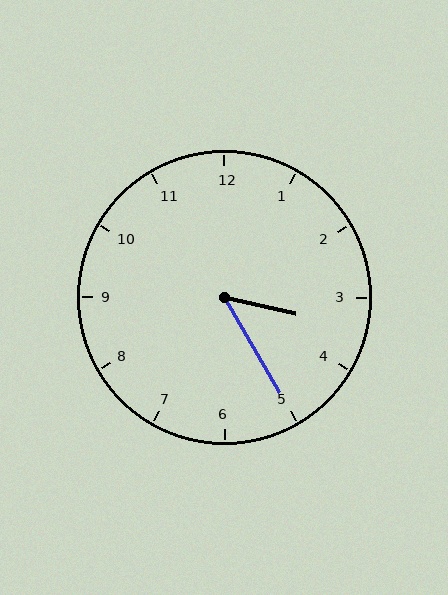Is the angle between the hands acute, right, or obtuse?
It is acute.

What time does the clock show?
3:25.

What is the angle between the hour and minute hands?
Approximately 48 degrees.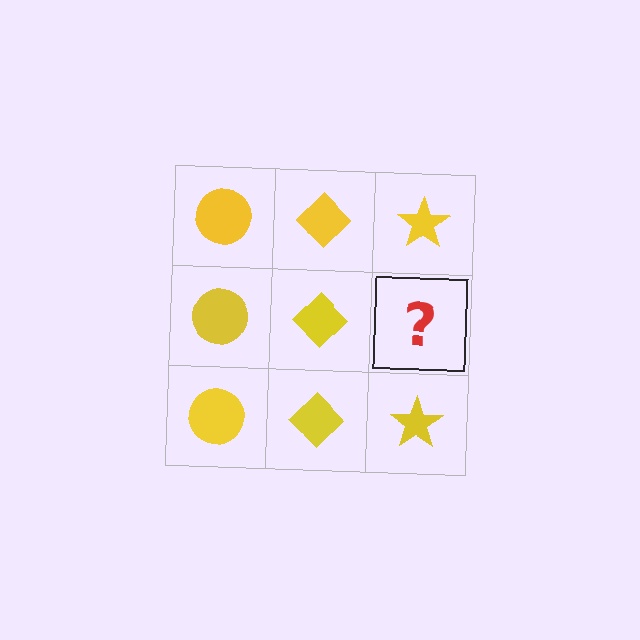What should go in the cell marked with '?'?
The missing cell should contain a yellow star.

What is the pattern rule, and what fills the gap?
The rule is that each column has a consistent shape. The gap should be filled with a yellow star.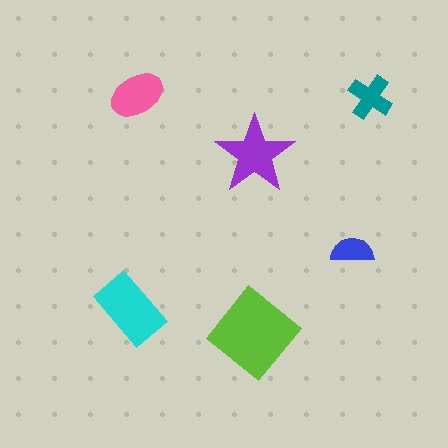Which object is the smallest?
The blue semicircle.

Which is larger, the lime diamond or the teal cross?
The lime diamond.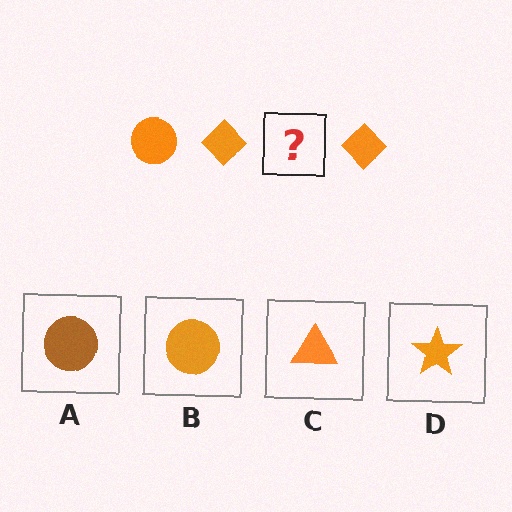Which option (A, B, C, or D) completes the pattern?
B.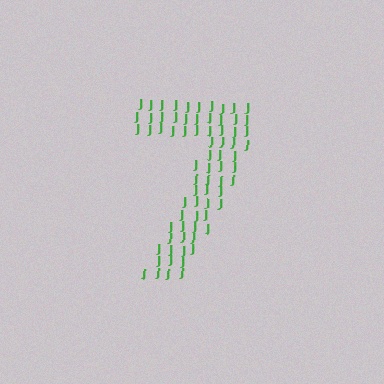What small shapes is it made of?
It is made of small letter J's.